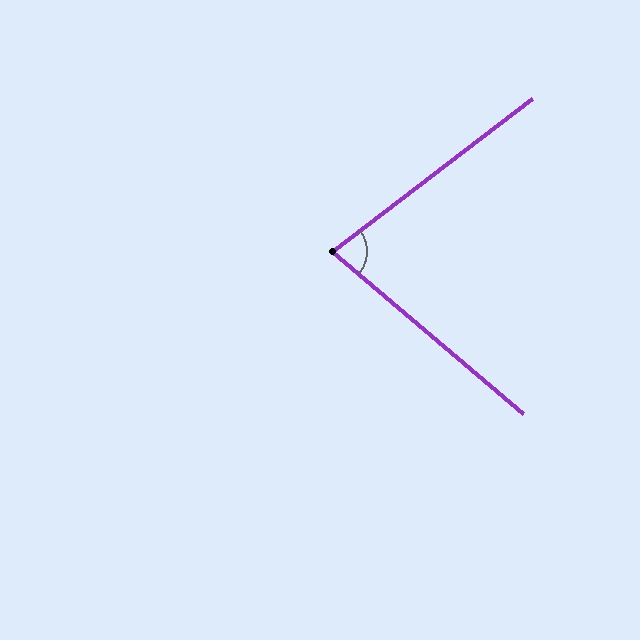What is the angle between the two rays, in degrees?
Approximately 78 degrees.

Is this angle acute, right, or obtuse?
It is acute.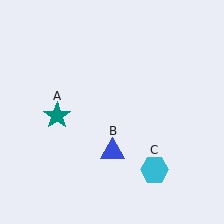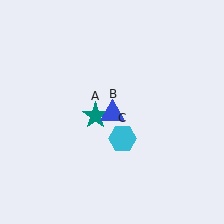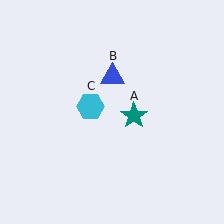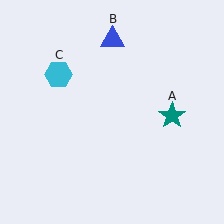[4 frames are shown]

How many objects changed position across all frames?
3 objects changed position: teal star (object A), blue triangle (object B), cyan hexagon (object C).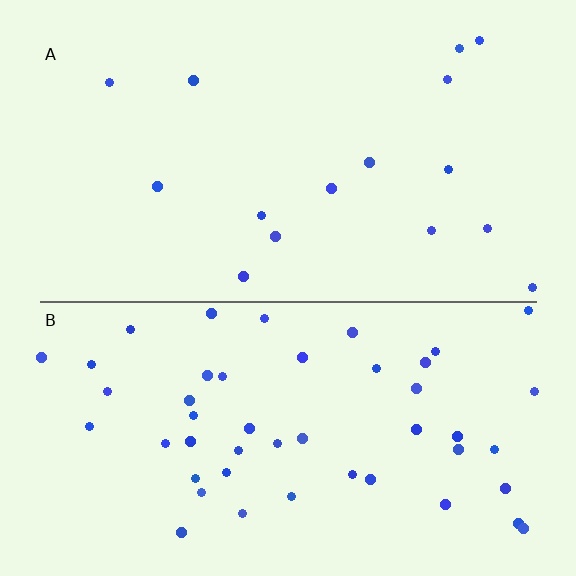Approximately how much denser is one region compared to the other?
Approximately 3.1× — region B over region A.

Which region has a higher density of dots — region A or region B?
B (the bottom).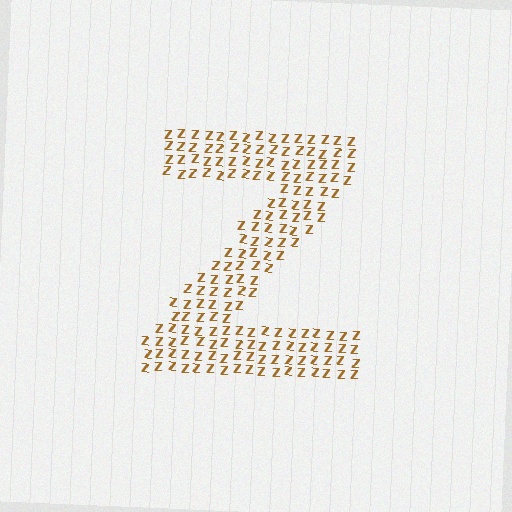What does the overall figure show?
The overall figure shows the letter Z.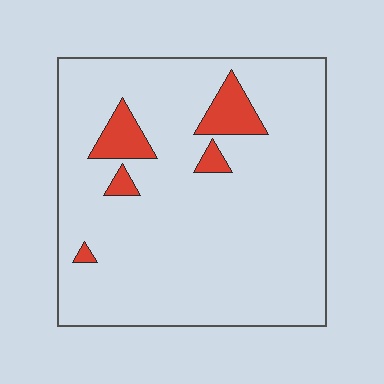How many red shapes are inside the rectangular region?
5.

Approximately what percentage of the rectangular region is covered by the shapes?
Approximately 10%.